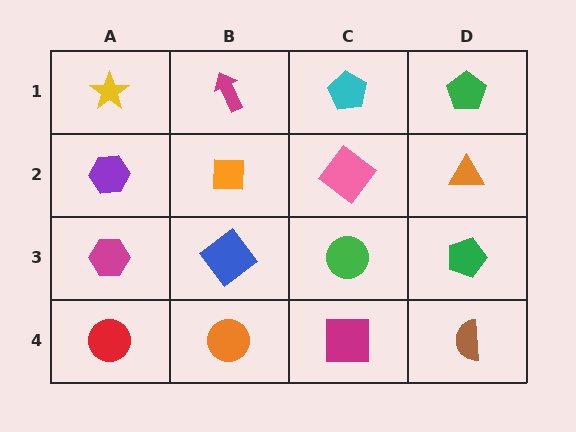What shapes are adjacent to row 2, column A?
A yellow star (row 1, column A), a magenta hexagon (row 3, column A), an orange square (row 2, column B).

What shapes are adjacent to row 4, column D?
A green pentagon (row 3, column D), a magenta square (row 4, column C).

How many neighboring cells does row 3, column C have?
4.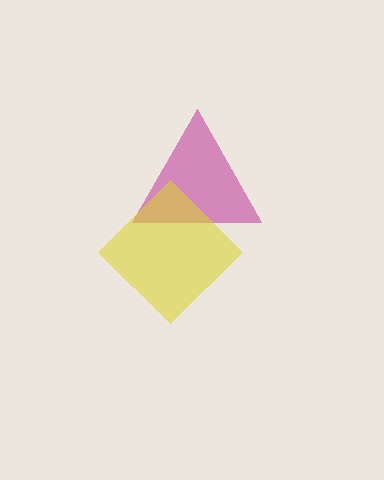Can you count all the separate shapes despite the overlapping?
Yes, there are 2 separate shapes.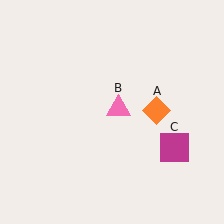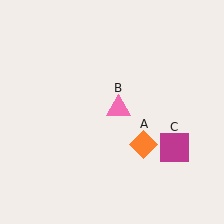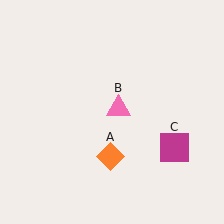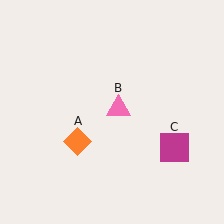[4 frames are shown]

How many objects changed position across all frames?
1 object changed position: orange diamond (object A).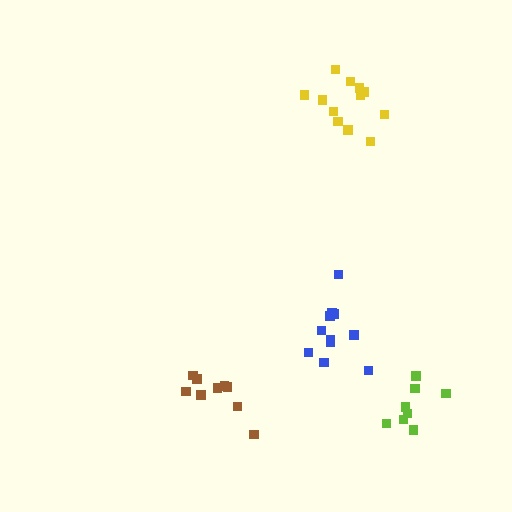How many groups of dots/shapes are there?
There are 4 groups.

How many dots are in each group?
Group 1: 11 dots, Group 2: 9 dots, Group 3: 8 dots, Group 4: 12 dots (40 total).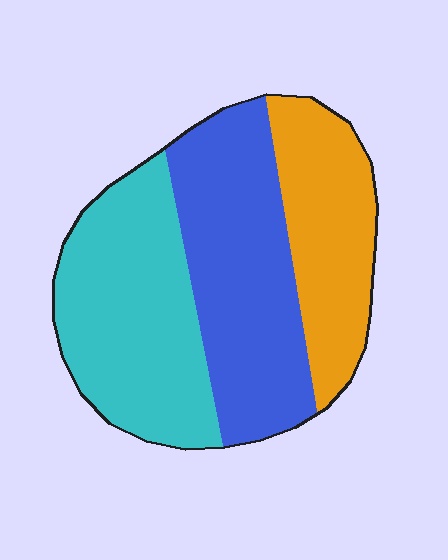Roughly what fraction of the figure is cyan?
Cyan covers about 35% of the figure.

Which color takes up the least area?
Orange, at roughly 25%.